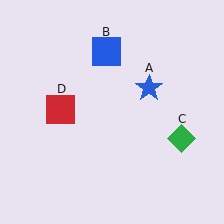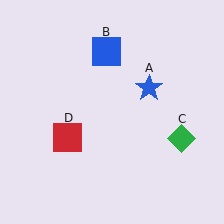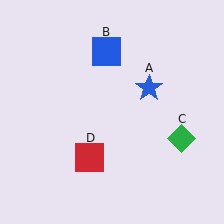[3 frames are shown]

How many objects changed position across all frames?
1 object changed position: red square (object D).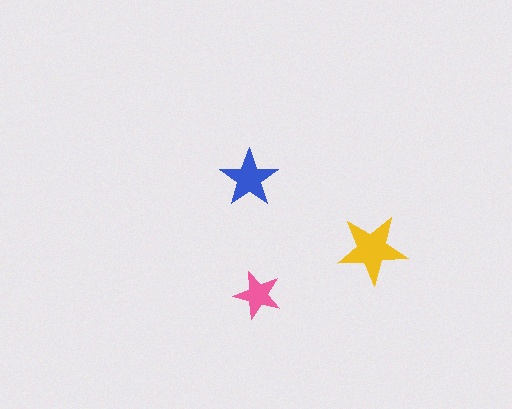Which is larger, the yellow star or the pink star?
The yellow one.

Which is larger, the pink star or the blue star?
The blue one.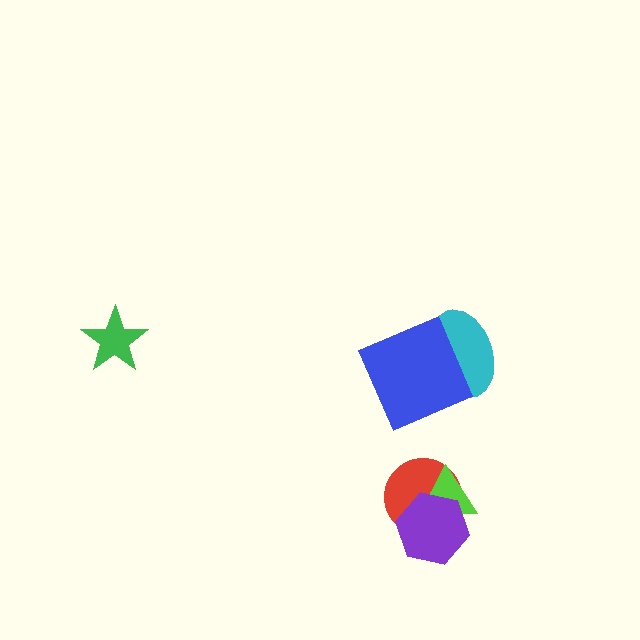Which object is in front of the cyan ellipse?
The blue square is in front of the cyan ellipse.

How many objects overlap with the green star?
0 objects overlap with the green star.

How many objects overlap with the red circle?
2 objects overlap with the red circle.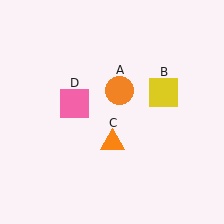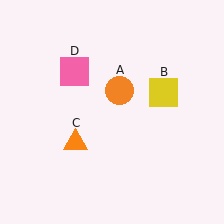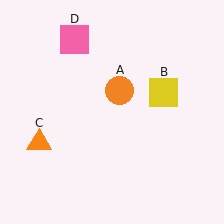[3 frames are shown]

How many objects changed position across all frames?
2 objects changed position: orange triangle (object C), pink square (object D).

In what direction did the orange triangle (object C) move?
The orange triangle (object C) moved left.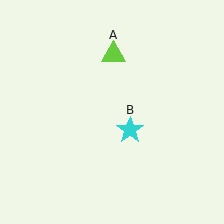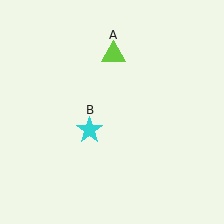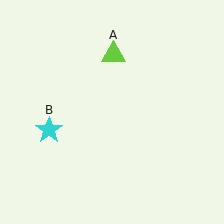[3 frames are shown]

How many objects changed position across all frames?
1 object changed position: cyan star (object B).